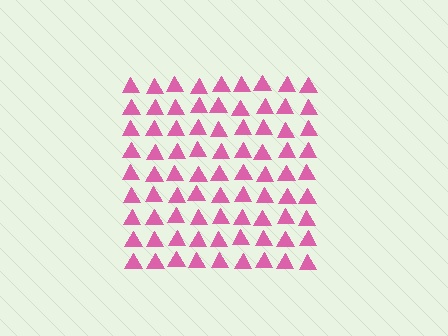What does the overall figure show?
The overall figure shows a square.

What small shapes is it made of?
It is made of small triangles.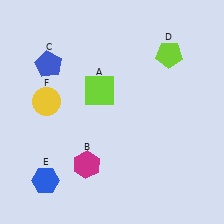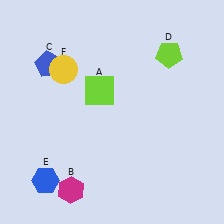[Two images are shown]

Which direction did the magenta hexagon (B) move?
The magenta hexagon (B) moved down.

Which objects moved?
The objects that moved are: the magenta hexagon (B), the yellow circle (F).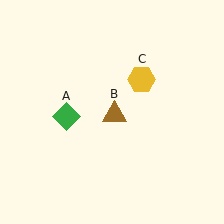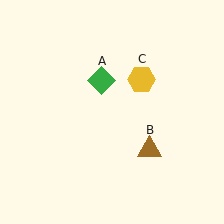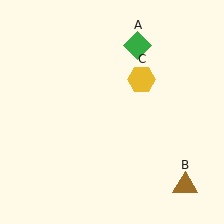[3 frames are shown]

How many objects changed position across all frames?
2 objects changed position: green diamond (object A), brown triangle (object B).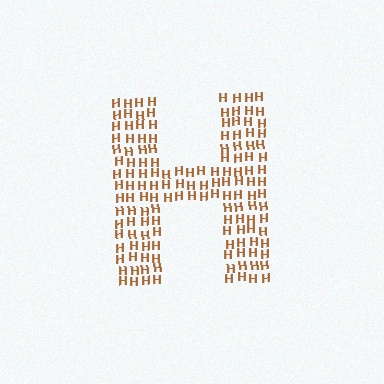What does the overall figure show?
The overall figure shows the letter H.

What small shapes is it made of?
It is made of small letter H's.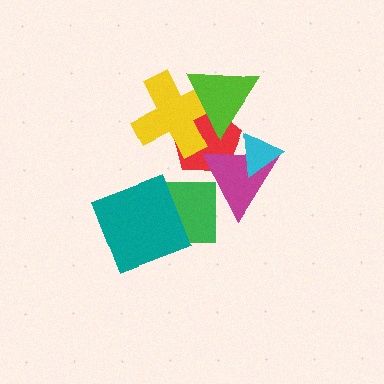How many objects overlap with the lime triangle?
2 objects overlap with the lime triangle.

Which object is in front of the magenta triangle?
The cyan triangle is in front of the magenta triangle.